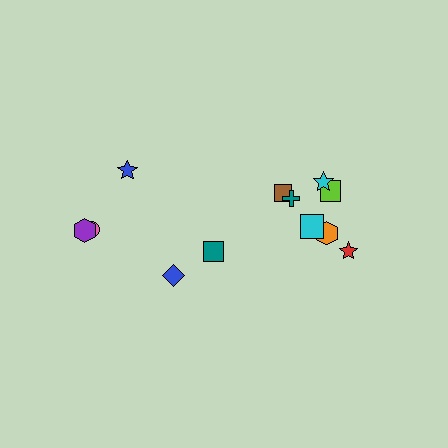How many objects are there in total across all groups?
There are 13 objects.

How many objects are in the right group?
There are 8 objects.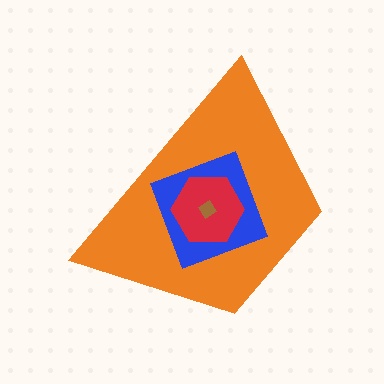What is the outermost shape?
The orange trapezoid.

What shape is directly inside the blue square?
The red hexagon.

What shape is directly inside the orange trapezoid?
The blue square.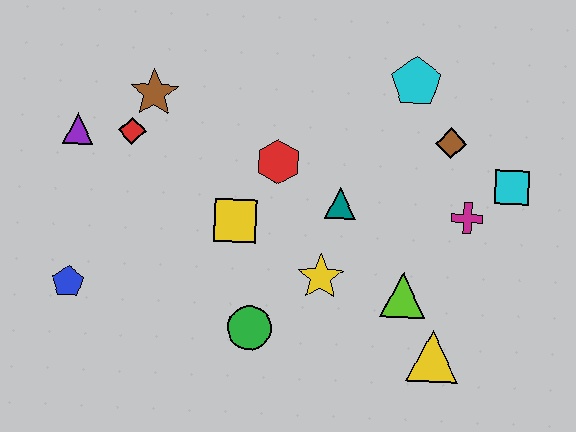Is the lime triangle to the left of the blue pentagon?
No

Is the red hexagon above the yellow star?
Yes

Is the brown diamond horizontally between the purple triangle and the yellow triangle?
No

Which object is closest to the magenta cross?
The cyan square is closest to the magenta cross.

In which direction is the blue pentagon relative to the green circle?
The blue pentagon is to the left of the green circle.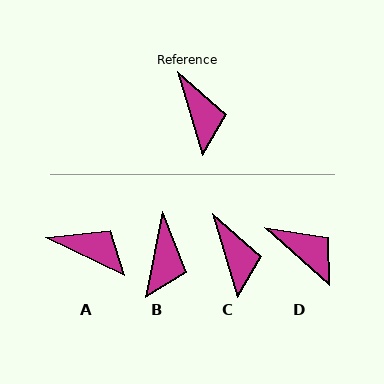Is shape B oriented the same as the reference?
No, it is off by about 28 degrees.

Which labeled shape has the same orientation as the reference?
C.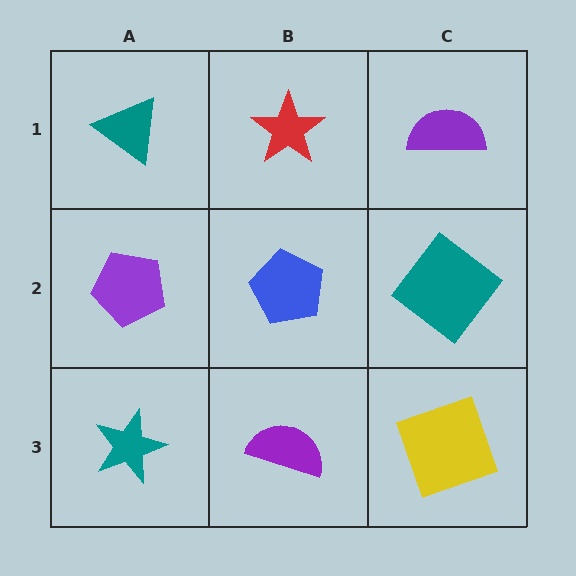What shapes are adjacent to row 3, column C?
A teal diamond (row 2, column C), a purple semicircle (row 3, column B).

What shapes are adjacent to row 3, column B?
A blue pentagon (row 2, column B), a teal star (row 3, column A), a yellow square (row 3, column C).